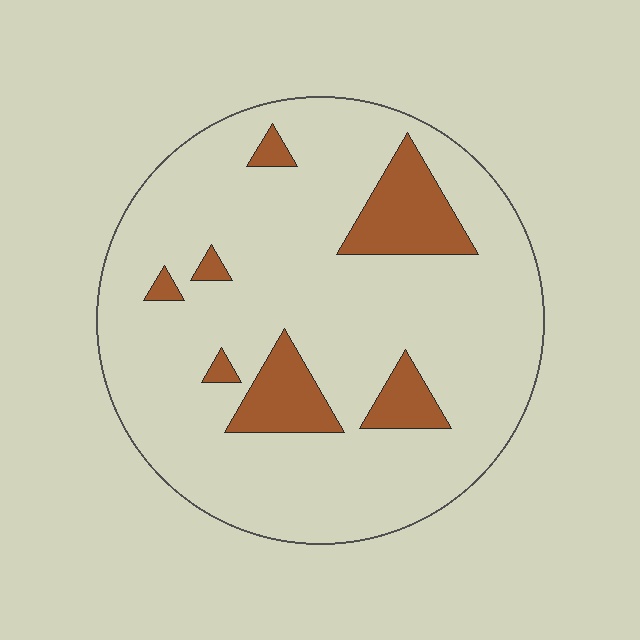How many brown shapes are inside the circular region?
7.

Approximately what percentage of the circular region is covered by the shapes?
Approximately 15%.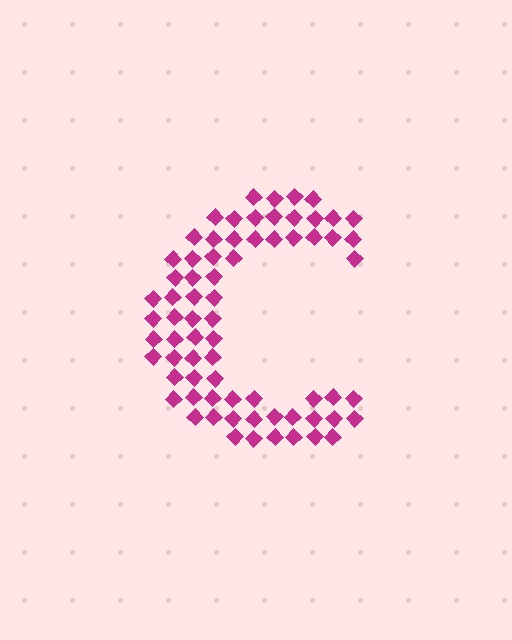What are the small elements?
The small elements are diamonds.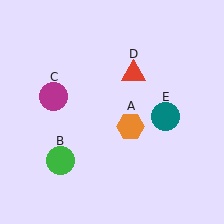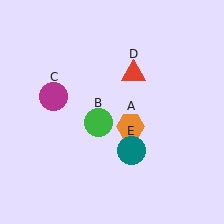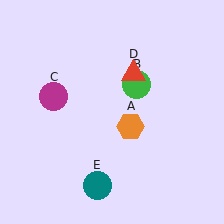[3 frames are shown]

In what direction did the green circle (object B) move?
The green circle (object B) moved up and to the right.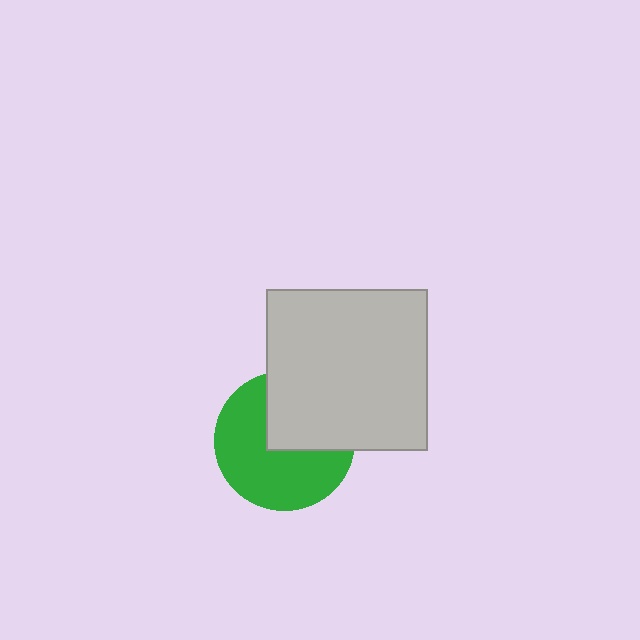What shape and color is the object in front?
The object in front is a light gray square.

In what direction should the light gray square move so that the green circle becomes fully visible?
The light gray square should move toward the upper-right. That is the shortest direction to clear the overlap and leave the green circle fully visible.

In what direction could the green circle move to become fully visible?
The green circle could move toward the lower-left. That would shift it out from behind the light gray square entirely.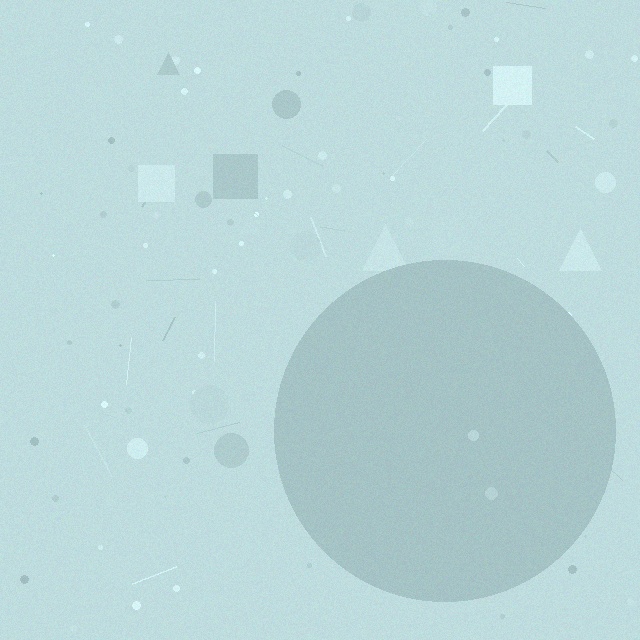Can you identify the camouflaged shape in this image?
The camouflaged shape is a circle.